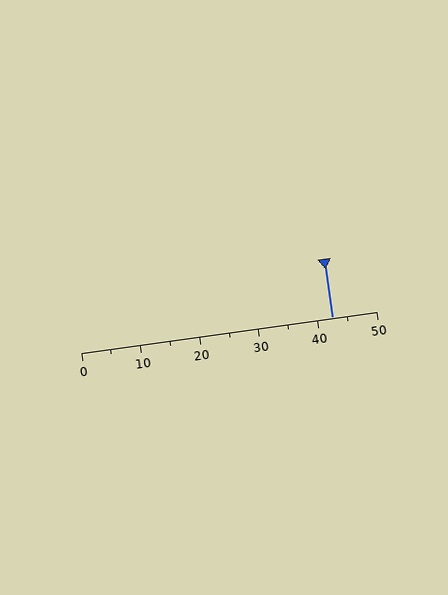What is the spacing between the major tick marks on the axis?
The major ticks are spaced 10 apart.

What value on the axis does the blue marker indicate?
The marker indicates approximately 42.5.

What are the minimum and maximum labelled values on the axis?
The axis runs from 0 to 50.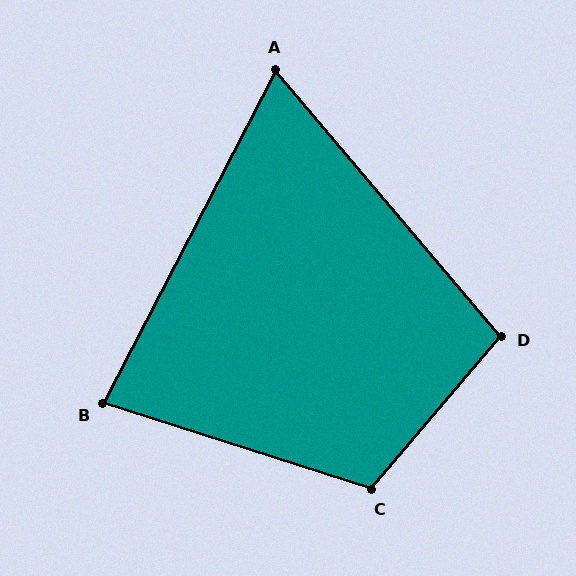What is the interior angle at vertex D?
Approximately 100 degrees (obtuse).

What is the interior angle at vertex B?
Approximately 80 degrees (acute).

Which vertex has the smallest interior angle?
A, at approximately 68 degrees.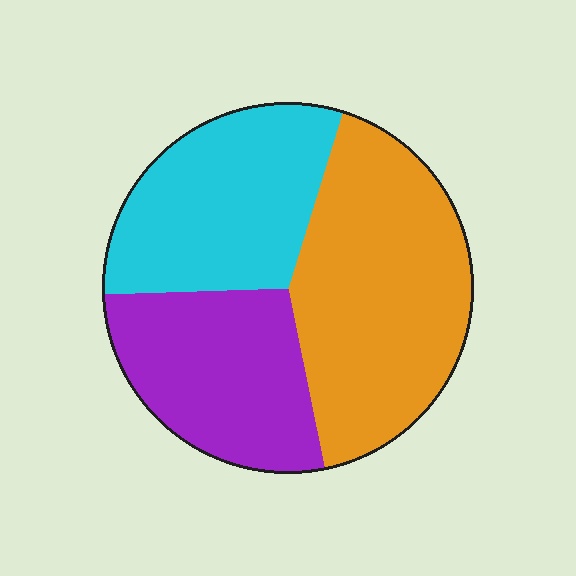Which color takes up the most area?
Orange, at roughly 40%.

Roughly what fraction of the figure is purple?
Purple takes up between a sixth and a third of the figure.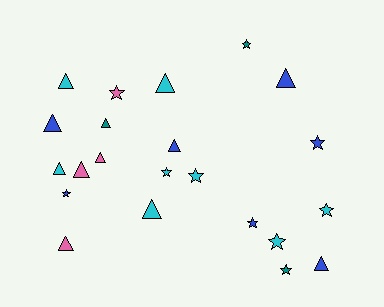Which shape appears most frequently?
Triangle, with 12 objects.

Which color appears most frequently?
Cyan, with 8 objects.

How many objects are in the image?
There are 22 objects.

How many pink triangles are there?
There are 3 pink triangles.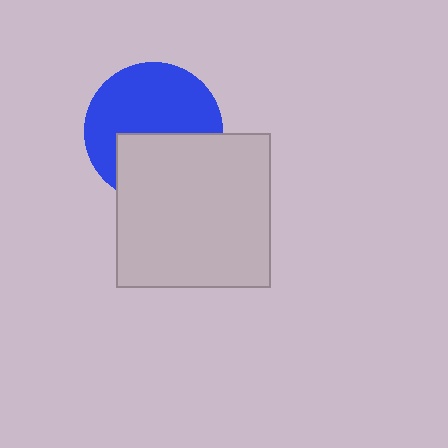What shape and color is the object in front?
The object in front is a light gray square.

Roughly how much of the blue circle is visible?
About half of it is visible (roughly 60%).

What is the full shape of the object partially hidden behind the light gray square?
The partially hidden object is a blue circle.